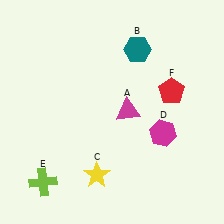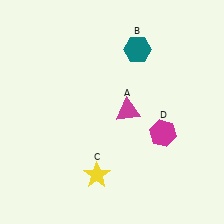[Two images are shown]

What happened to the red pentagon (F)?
The red pentagon (F) was removed in Image 2. It was in the top-right area of Image 1.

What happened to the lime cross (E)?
The lime cross (E) was removed in Image 2. It was in the bottom-left area of Image 1.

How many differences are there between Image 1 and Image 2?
There are 2 differences between the two images.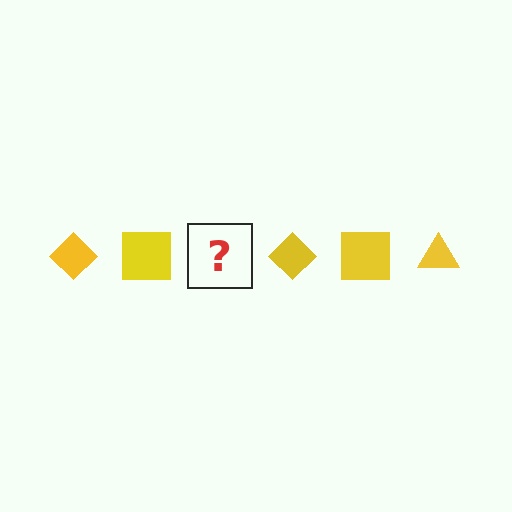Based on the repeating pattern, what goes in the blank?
The blank should be a yellow triangle.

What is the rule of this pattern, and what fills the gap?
The rule is that the pattern cycles through diamond, square, triangle shapes in yellow. The gap should be filled with a yellow triangle.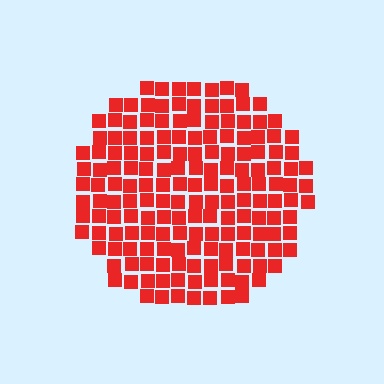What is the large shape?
The large shape is a circle.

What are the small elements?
The small elements are squares.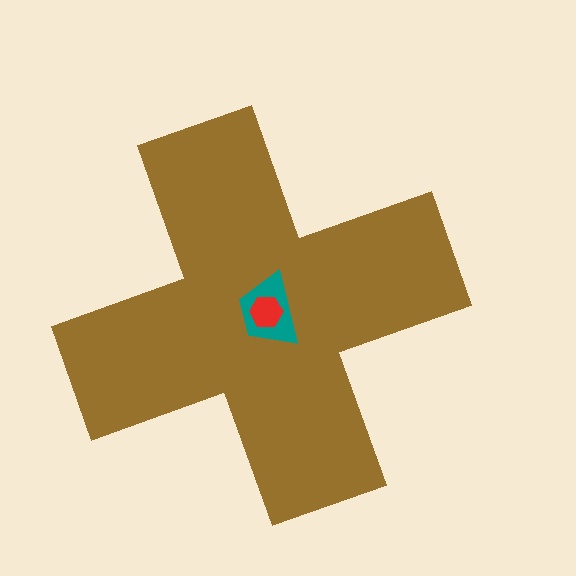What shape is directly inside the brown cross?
The teal trapezoid.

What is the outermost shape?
The brown cross.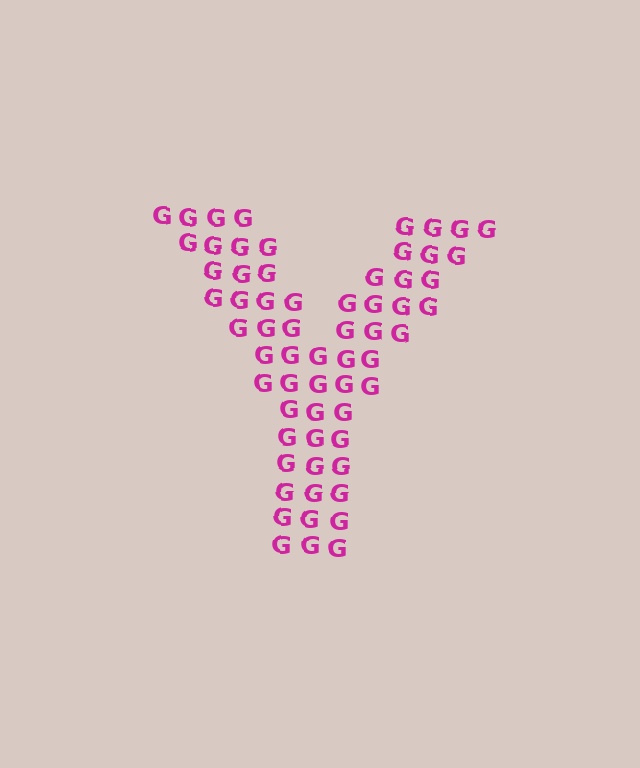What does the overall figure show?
The overall figure shows the letter Y.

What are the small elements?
The small elements are letter G's.